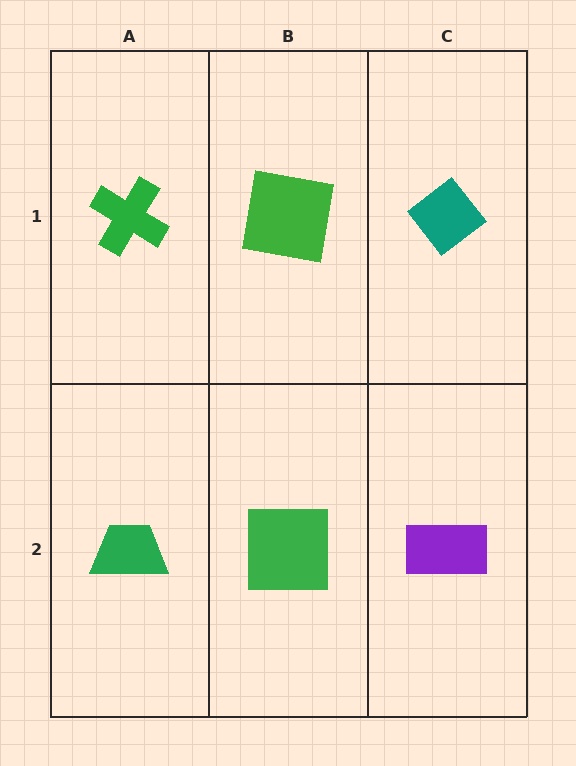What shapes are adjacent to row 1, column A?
A green trapezoid (row 2, column A), a green square (row 1, column B).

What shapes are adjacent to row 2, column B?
A green square (row 1, column B), a green trapezoid (row 2, column A), a purple rectangle (row 2, column C).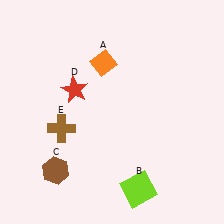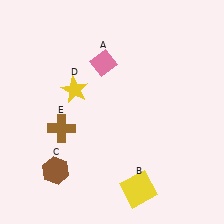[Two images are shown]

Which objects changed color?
A changed from orange to pink. B changed from lime to yellow. D changed from red to yellow.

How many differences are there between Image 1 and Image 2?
There are 3 differences between the two images.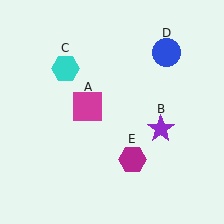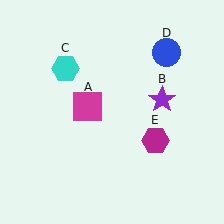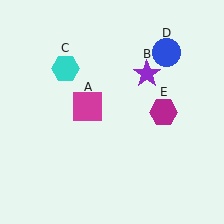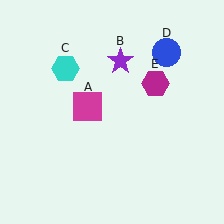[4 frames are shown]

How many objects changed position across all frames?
2 objects changed position: purple star (object B), magenta hexagon (object E).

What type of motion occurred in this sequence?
The purple star (object B), magenta hexagon (object E) rotated counterclockwise around the center of the scene.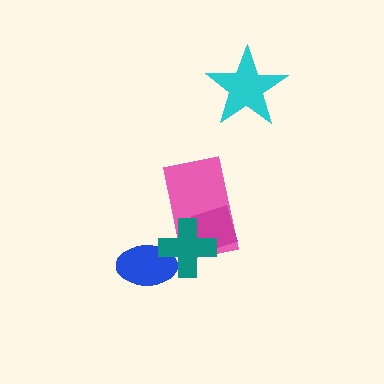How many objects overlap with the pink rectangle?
2 objects overlap with the pink rectangle.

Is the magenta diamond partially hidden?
Yes, it is partially covered by another shape.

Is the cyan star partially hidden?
No, no other shape covers it.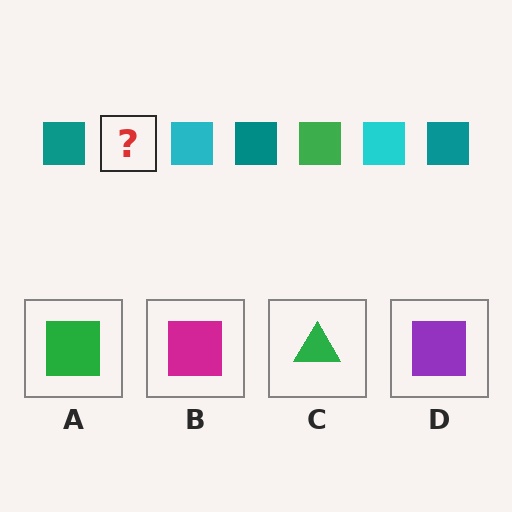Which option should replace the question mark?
Option A.